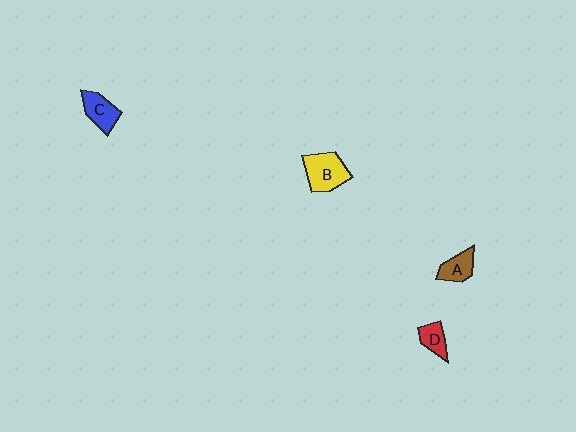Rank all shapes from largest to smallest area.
From largest to smallest: B (yellow), C (blue), A (brown), D (red).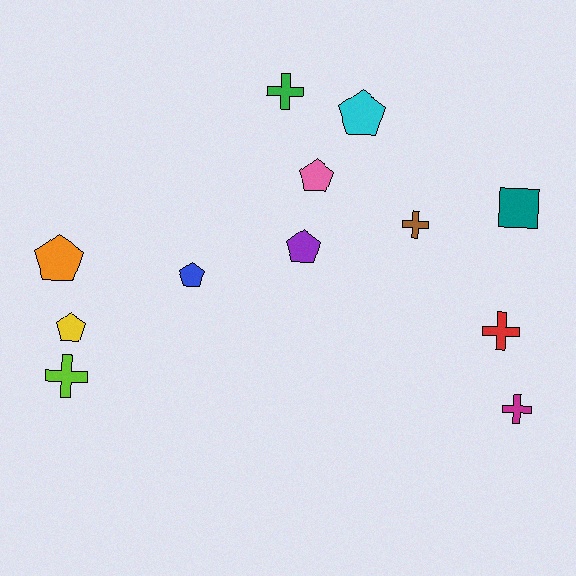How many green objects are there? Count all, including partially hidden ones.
There is 1 green object.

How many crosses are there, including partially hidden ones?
There are 5 crosses.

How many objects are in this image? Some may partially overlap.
There are 12 objects.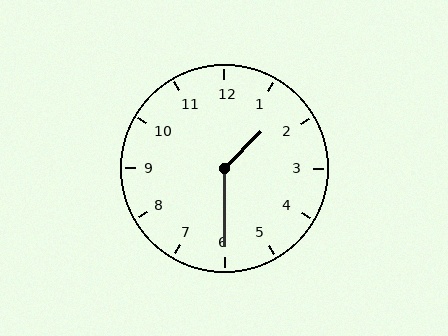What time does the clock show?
1:30.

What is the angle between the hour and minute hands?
Approximately 135 degrees.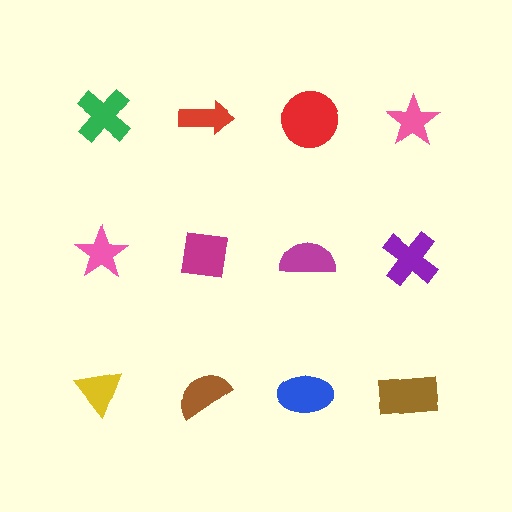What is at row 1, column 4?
A pink star.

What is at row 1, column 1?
A green cross.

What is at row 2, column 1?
A pink star.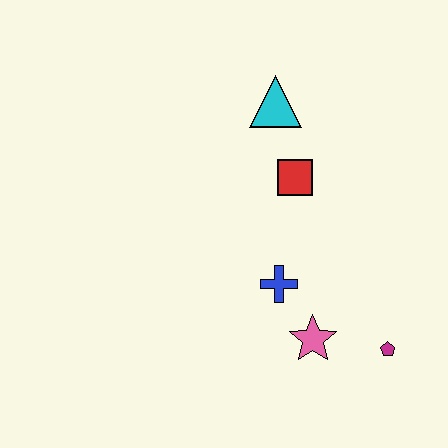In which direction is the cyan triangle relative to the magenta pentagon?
The cyan triangle is above the magenta pentagon.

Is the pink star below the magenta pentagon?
No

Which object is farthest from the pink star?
The cyan triangle is farthest from the pink star.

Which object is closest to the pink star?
The blue cross is closest to the pink star.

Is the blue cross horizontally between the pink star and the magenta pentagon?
No